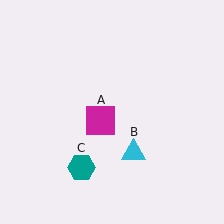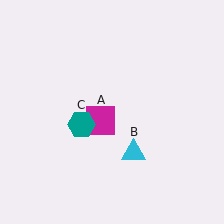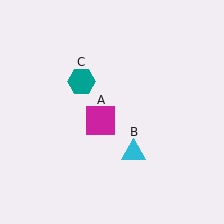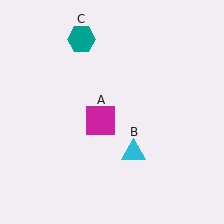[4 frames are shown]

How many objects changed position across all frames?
1 object changed position: teal hexagon (object C).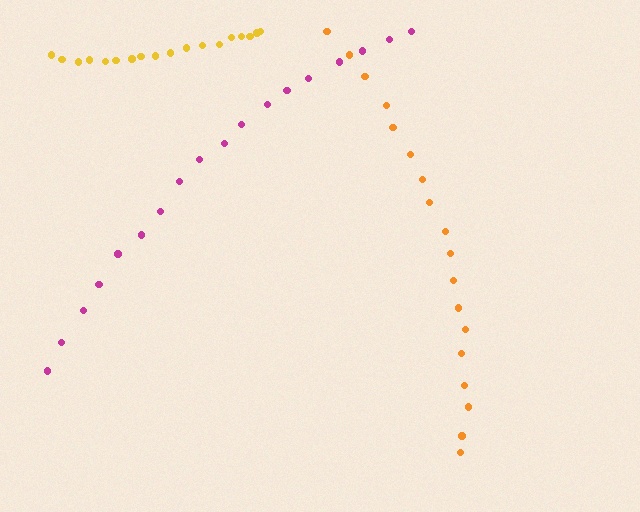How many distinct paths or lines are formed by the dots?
There are 3 distinct paths.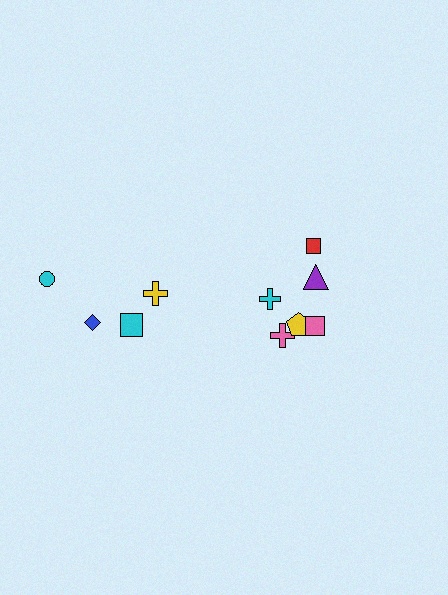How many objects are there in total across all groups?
There are 10 objects.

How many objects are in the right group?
There are 6 objects.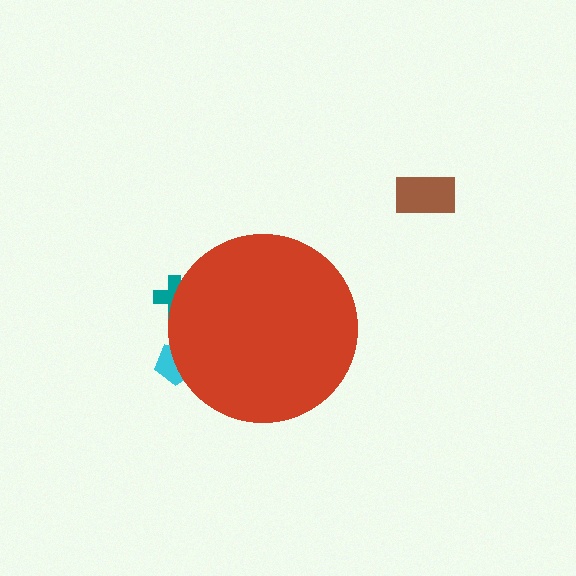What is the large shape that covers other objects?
A red circle.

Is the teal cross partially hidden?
Yes, the teal cross is partially hidden behind the red circle.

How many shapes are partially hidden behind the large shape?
2 shapes are partially hidden.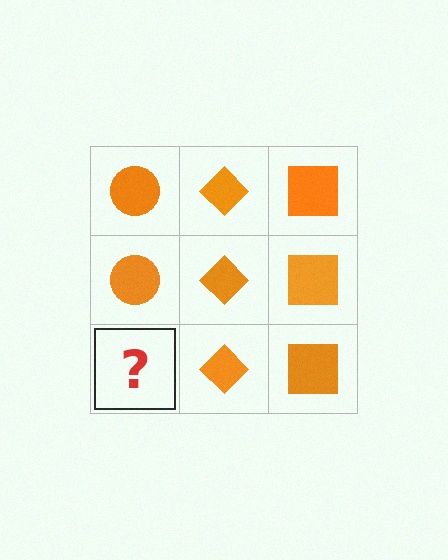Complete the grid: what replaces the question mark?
The question mark should be replaced with an orange circle.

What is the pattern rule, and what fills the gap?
The rule is that each column has a consistent shape. The gap should be filled with an orange circle.